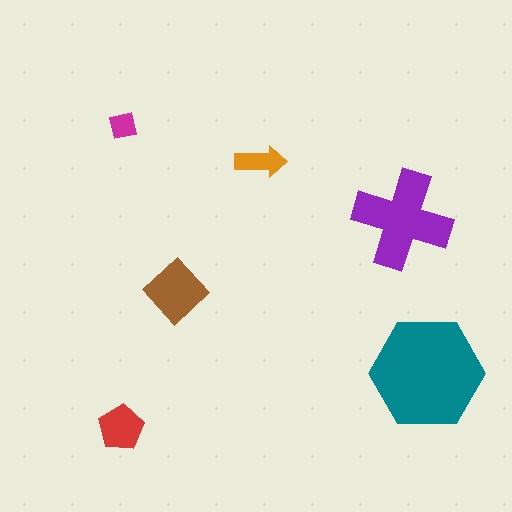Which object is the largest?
The teal hexagon.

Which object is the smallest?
The magenta square.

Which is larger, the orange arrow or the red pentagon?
The red pentagon.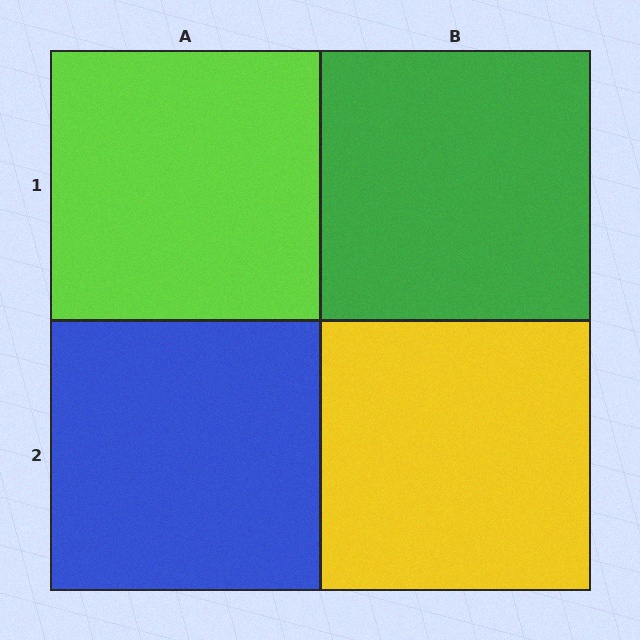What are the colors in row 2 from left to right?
Blue, yellow.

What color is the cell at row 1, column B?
Green.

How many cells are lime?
1 cell is lime.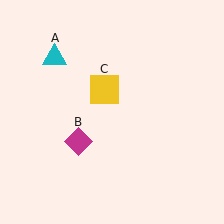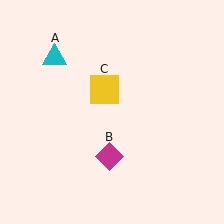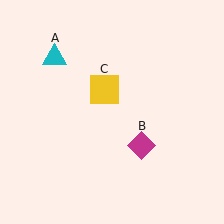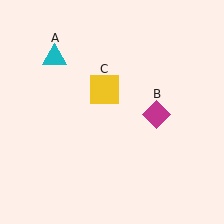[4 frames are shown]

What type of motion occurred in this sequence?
The magenta diamond (object B) rotated counterclockwise around the center of the scene.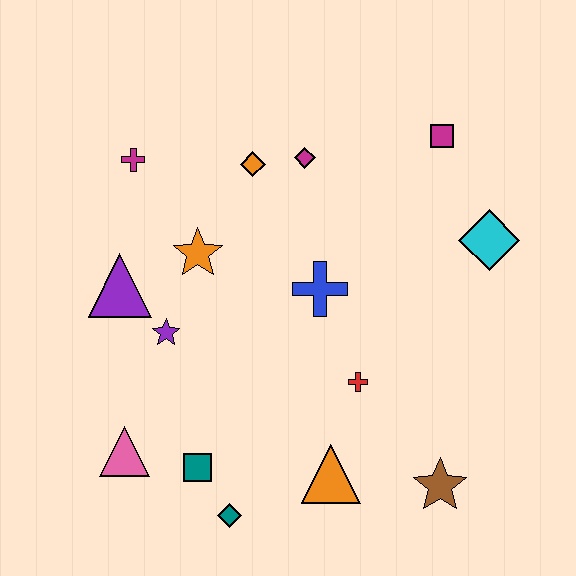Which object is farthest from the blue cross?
The pink triangle is farthest from the blue cross.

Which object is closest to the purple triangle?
The purple star is closest to the purple triangle.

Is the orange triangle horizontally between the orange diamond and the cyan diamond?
Yes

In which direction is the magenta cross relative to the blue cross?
The magenta cross is to the left of the blue cross.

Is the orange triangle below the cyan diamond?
Yes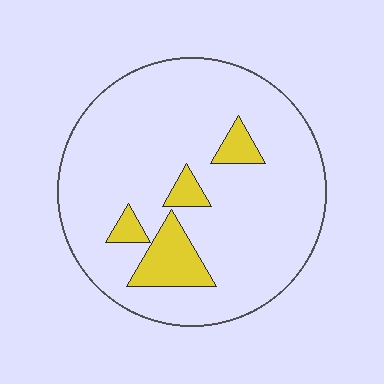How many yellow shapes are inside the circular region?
4.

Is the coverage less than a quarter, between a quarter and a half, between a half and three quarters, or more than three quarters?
Less than a quarter.